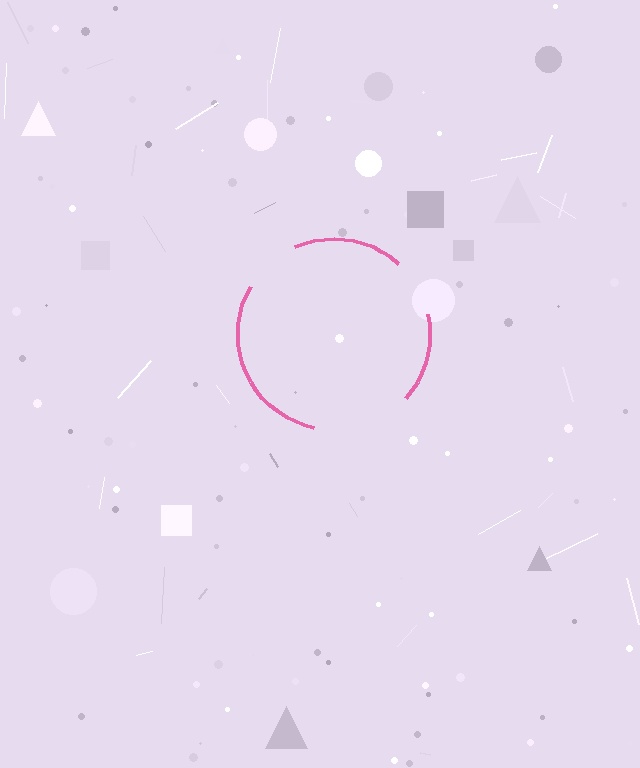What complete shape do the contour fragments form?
The contour fragments form a circle.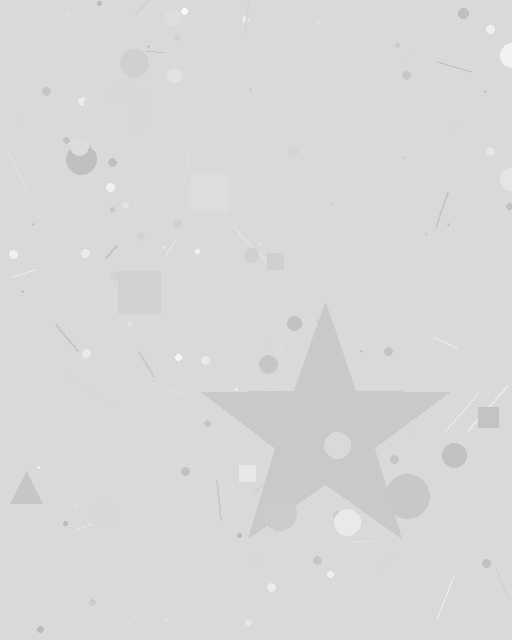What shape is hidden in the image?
A star is hidden in the image.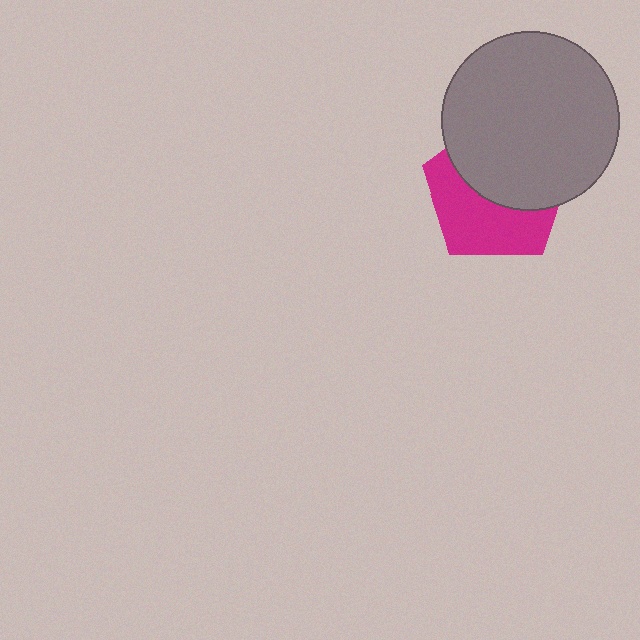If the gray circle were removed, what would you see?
You would see the complete magenta pentagon.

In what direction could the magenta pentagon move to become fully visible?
The magenta pentagon could move down. That would shift it out from behind the gray circle entirely.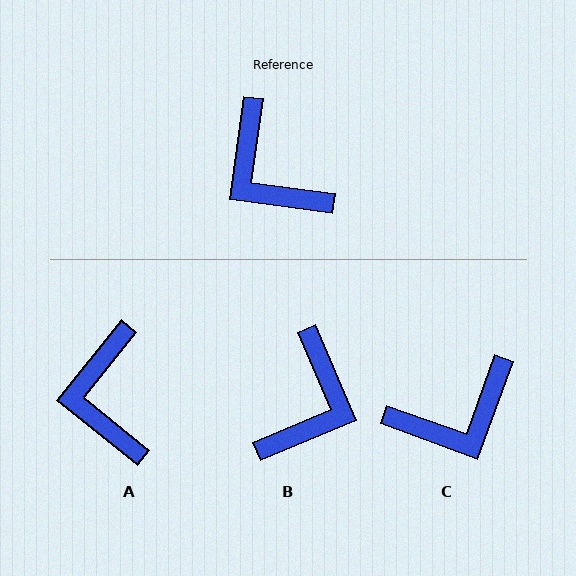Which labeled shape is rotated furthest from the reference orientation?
B, about 121 degrees away.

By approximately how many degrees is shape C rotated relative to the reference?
Approximately 78 degrees counter-clockwise.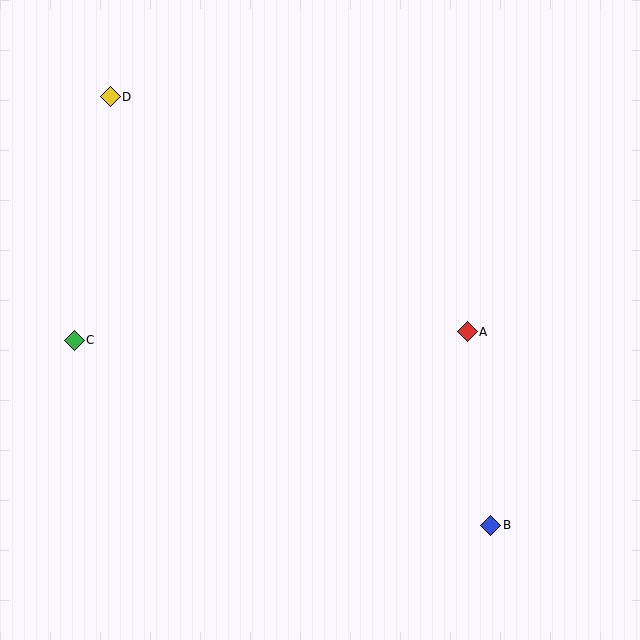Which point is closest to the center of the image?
Point A at (467, 332) is closest to the center.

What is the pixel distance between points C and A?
The distance between C and A is 393 pixels.